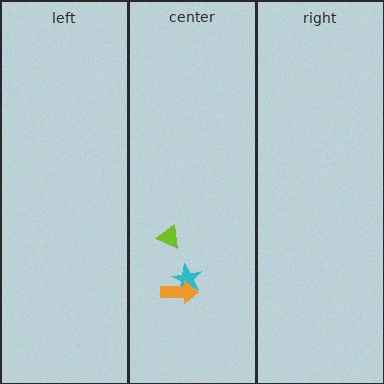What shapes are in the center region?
The lime triangle, the cyan star, the orange arrow.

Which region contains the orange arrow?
The center region.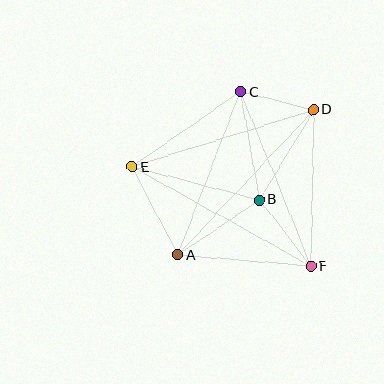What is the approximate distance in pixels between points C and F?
The distance between C and F is approximately 188 pixels.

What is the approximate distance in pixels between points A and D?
The distance between A and D is approximately 199 pixels.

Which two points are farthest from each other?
Points E and F are farthest from each other.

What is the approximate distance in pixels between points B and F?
The distance between B and F is approximately 84 pixels.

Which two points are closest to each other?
Points C and D are closest to each other.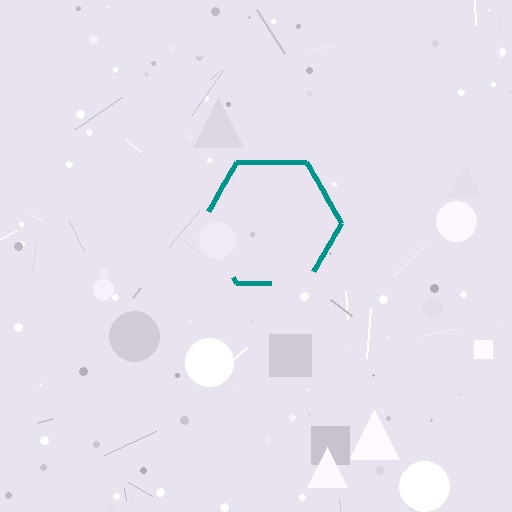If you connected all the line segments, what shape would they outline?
They would outline a hexagon.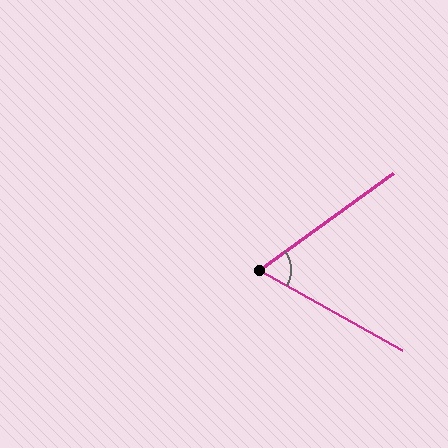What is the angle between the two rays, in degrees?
Approximately 65 degrees.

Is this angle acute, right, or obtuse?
It is acute.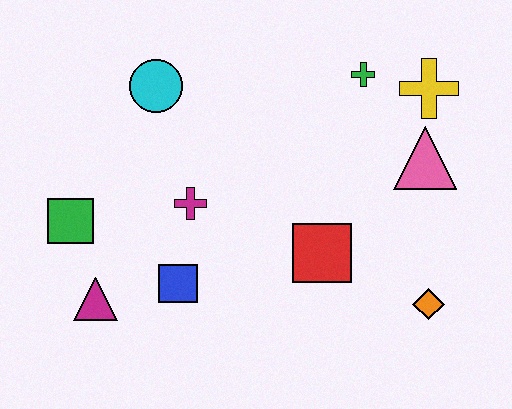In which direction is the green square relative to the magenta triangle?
The green square is above the magenta triangle.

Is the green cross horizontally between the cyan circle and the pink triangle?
Yes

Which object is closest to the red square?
The orange diamond is closest to the red square.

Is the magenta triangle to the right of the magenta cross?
No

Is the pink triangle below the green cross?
Yes